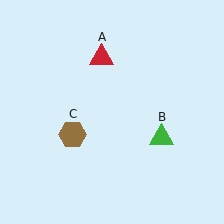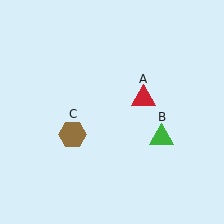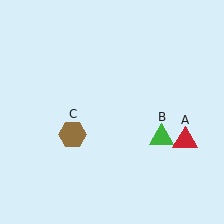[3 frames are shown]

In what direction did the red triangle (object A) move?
The red triangle (object A) moved down and to the right.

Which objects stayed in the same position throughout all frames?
Green triangle (object B) and brown hexagon (object C) remained stationary.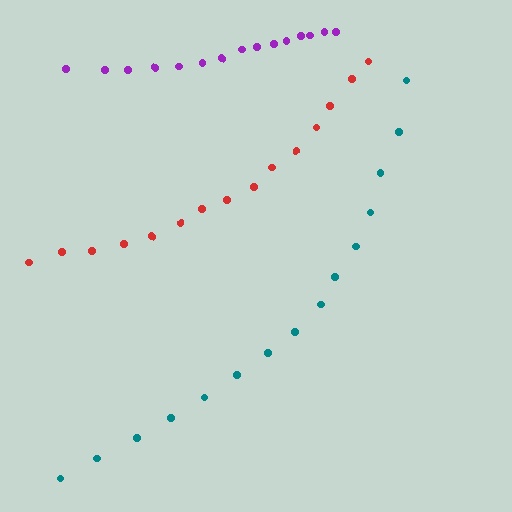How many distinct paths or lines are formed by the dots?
There are 3 distinct paths.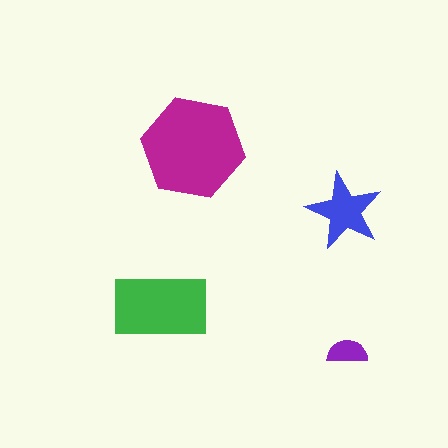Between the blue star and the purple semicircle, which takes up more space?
The blue star.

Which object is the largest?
The magenta hexagon.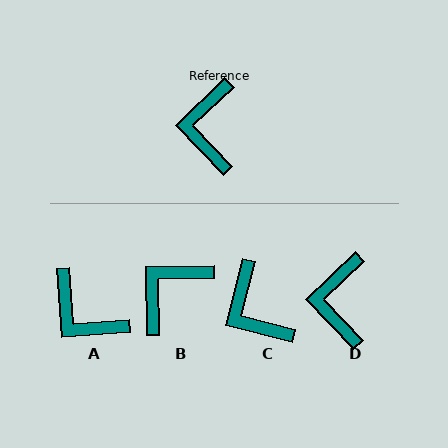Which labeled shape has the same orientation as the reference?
D.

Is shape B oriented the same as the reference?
No, it is off by about 43 degrees.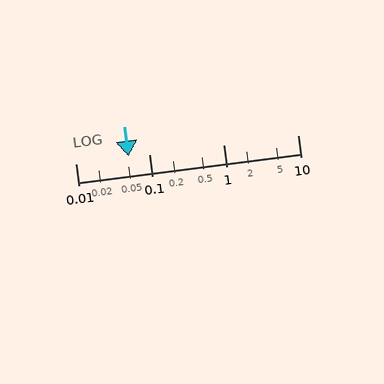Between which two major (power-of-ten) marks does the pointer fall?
The pointer is between 0.01 and 0.1.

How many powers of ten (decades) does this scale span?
The scale spans 3 decades, from 0.01 to 10.